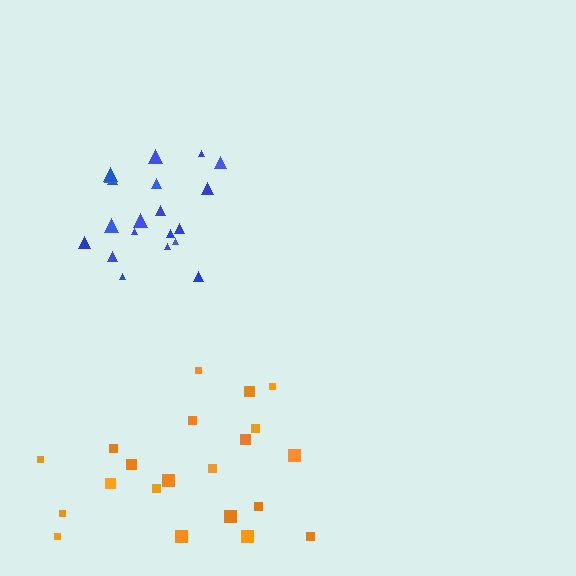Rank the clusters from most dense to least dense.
blue, orange.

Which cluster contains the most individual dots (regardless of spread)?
Orange (21).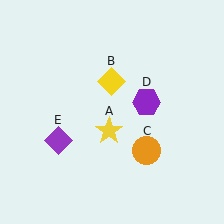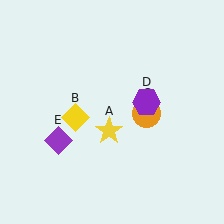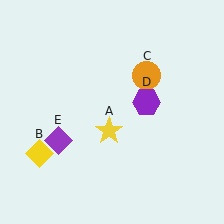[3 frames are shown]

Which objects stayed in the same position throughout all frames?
Yellow star (object A) and purple hexagon (object D) and purple diamond (object E) remained stationary.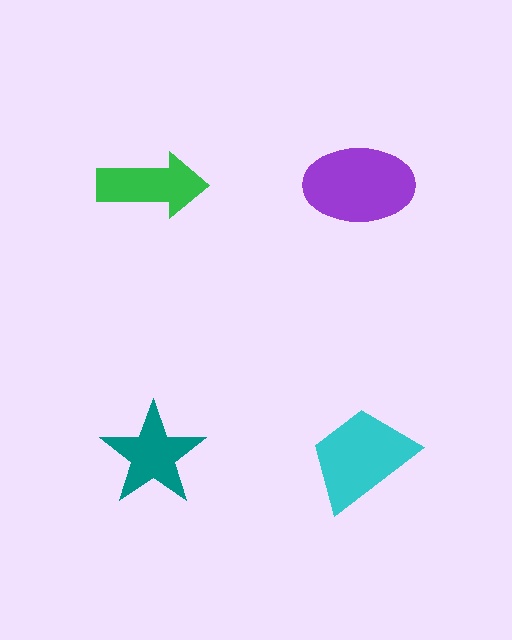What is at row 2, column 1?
A teal star.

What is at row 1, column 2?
A purple ellipse.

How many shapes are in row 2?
2 shapes.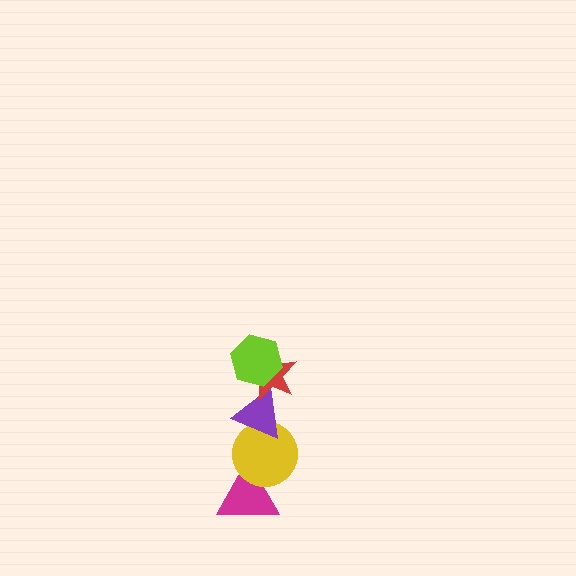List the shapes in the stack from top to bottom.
From top to bottom: the lime hexagon, the red star, the purple triangle, the yellow circle, the magenta triangle.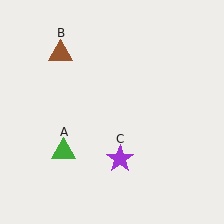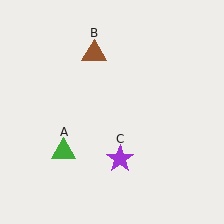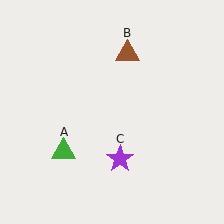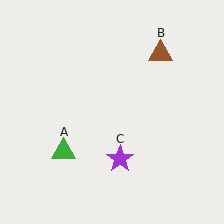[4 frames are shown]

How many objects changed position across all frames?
1 object changed position: brown triangle (object B).